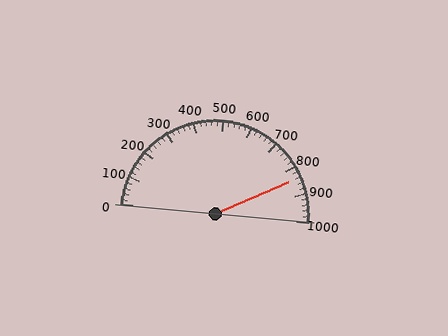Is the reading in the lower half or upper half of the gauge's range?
The reading is in the upper half of the range (0 to 1000).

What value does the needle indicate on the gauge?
The needle indicates approximately 840.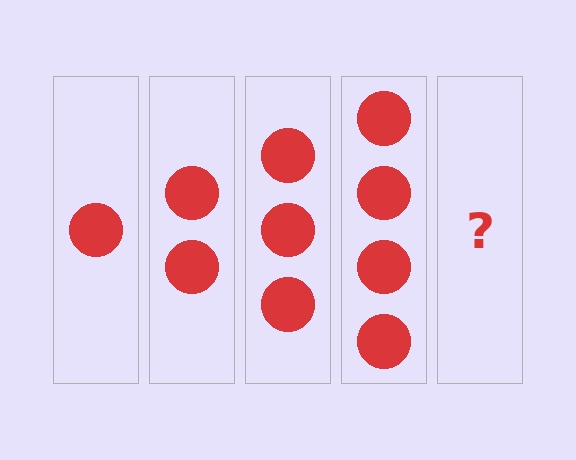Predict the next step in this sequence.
The next step is 5 circles.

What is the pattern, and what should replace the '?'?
The pattern is that each step adds one more circle. The '?' should be 5 circles.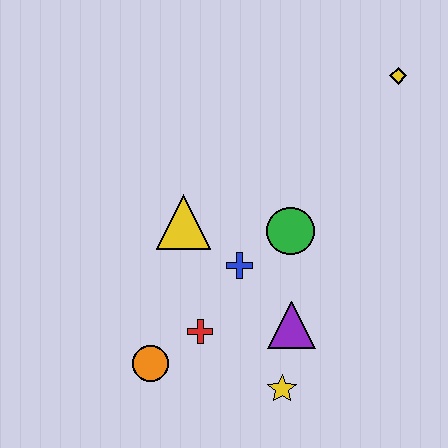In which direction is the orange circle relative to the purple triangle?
The orange circle is to the left of the purple triangle.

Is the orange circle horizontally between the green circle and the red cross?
No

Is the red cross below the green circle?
Yes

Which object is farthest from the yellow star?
The yellow diamond is farthest from the yellow star.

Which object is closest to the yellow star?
The purple triangle is closest to the yellow star.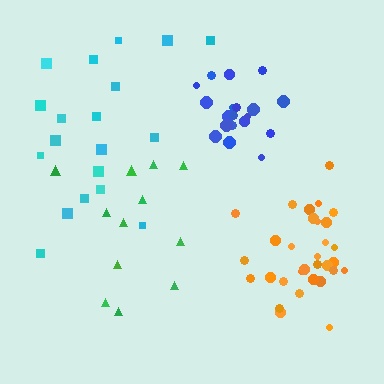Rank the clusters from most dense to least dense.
blue, orange, cyan, green.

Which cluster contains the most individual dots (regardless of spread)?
Orange (31).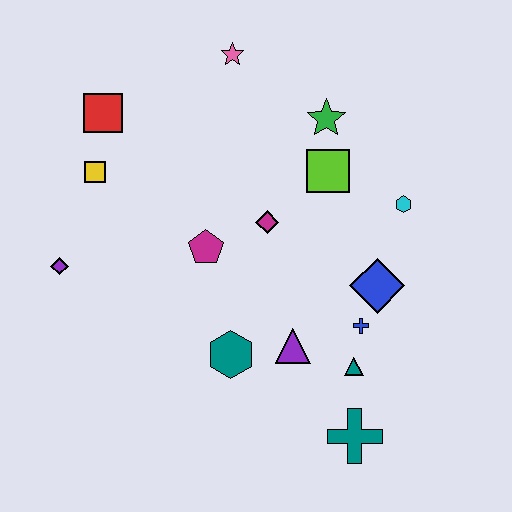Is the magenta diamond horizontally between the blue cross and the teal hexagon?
Yes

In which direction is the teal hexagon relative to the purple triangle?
The teal hexagon is to the left of the purple triangle.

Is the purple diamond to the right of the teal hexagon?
No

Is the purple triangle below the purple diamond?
Yes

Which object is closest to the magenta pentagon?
The magenta diamond is closest to the magenta pentagon.